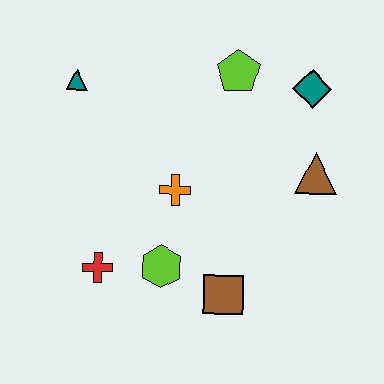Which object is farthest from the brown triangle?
The teal triangle is farthest from the brown triangle.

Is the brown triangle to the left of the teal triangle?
No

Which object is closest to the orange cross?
The lime hexagon is closest to the orange cross.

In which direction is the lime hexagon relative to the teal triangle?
The lime hexagon is below the teal triangle.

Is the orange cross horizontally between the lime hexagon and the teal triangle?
No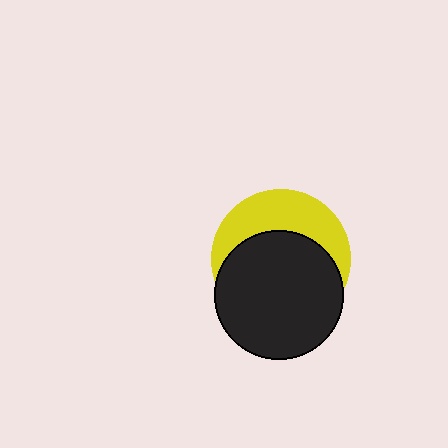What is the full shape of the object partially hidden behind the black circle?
The partially hidden object is a yellow circle.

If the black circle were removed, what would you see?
You would see the complete yellow circle.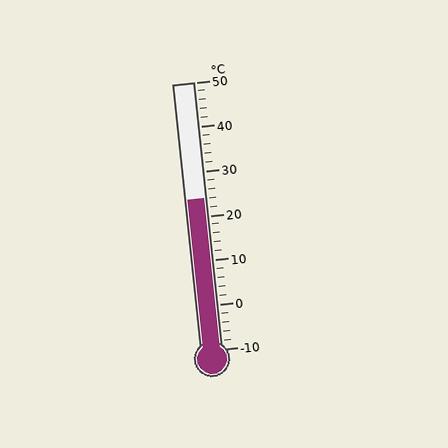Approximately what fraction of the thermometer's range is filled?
The thermometer is filled to approximately 55% of its range.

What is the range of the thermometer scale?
The thermometer scale ranges from -10°C to 50°C.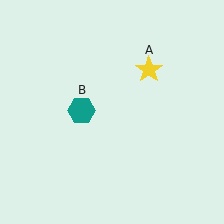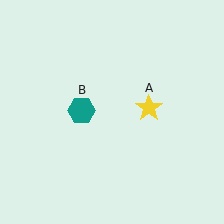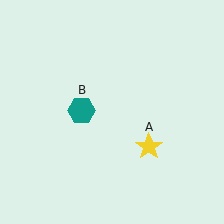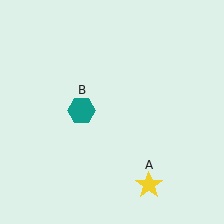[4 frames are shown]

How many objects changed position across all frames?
1 object changed position: yellow star (object A).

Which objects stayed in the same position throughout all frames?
Teal hexagon (object B) remained stationary.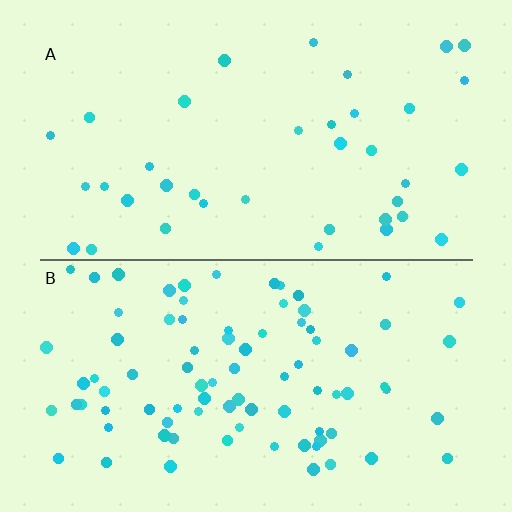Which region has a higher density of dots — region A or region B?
B (the bottom).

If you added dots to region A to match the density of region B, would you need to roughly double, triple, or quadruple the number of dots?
Approximately double.